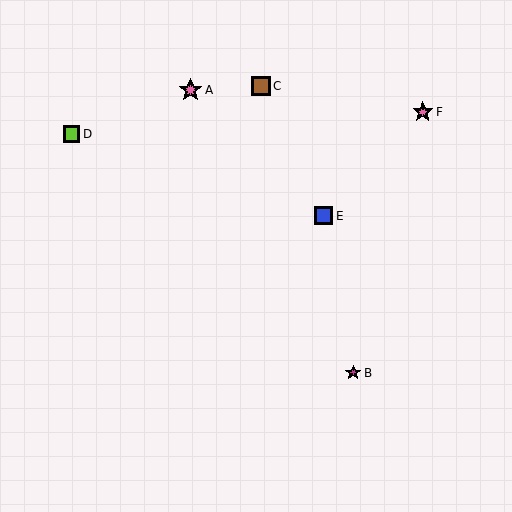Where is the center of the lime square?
The center of the lime square is at (72, 134).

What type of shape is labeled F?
Shape F is a pink star.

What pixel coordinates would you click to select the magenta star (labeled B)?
Click at (353, 373) to select the magenta star B.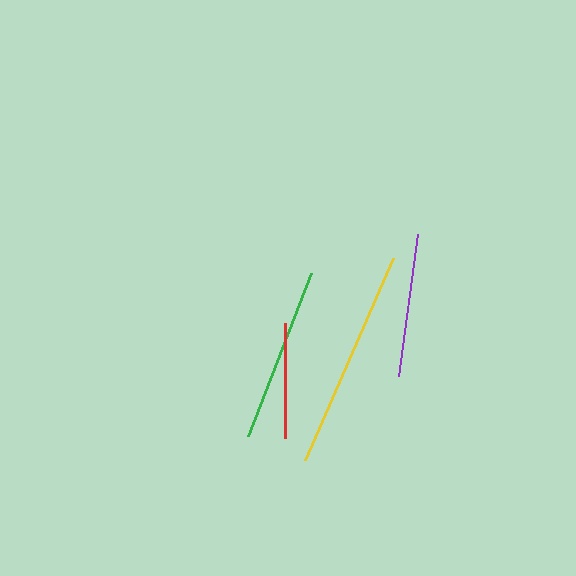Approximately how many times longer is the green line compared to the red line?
The green line is approximately 1.5 times the length of the red line.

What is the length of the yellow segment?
The yellow segment is approximately 220 pixels long.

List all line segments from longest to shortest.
From longest to shortest: yellow, green, purple, red.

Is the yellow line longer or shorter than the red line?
The yellow line is longer than the red line.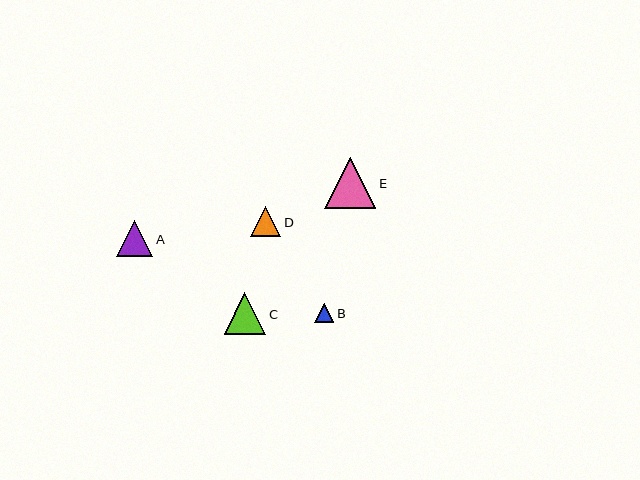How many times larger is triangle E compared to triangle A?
Triangle E is approximately 1.4 times the size of triangle A.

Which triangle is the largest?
Triangle E is the largest with a size of approximately 51 pixels.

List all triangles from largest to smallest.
From largest to smallest: E, C, A, D, B.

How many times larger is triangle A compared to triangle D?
Triangle A is approximately 1.2 times the size of triangle D.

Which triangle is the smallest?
Triangle B is the smallest with a size of approximately 19 pixels.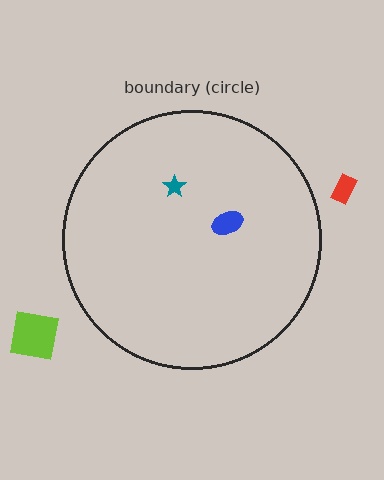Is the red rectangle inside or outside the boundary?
Outside.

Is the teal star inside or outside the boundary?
Inside.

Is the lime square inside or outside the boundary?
Outside.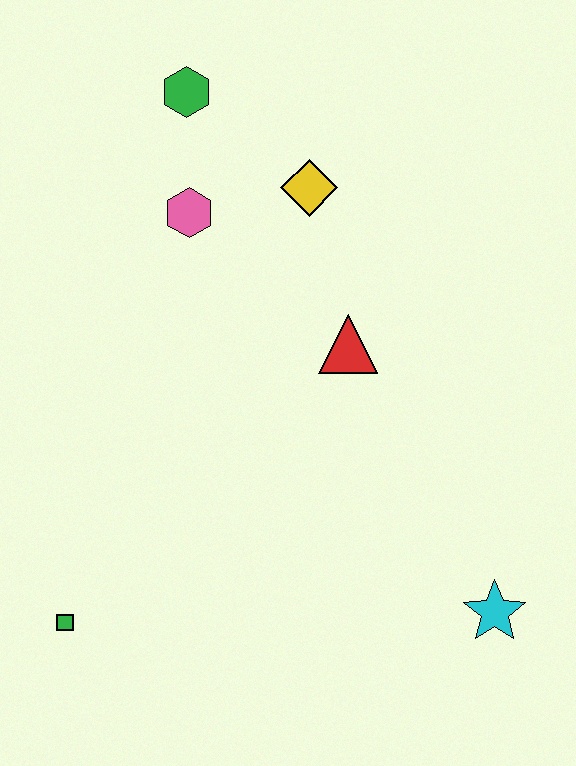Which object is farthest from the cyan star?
The green hexagon is farthest from the cyan star.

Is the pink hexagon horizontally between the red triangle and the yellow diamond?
No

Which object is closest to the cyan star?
The red triangle is closest to the cyan star.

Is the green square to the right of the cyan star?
No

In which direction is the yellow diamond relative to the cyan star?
The yellow diamond is above the cyan star.